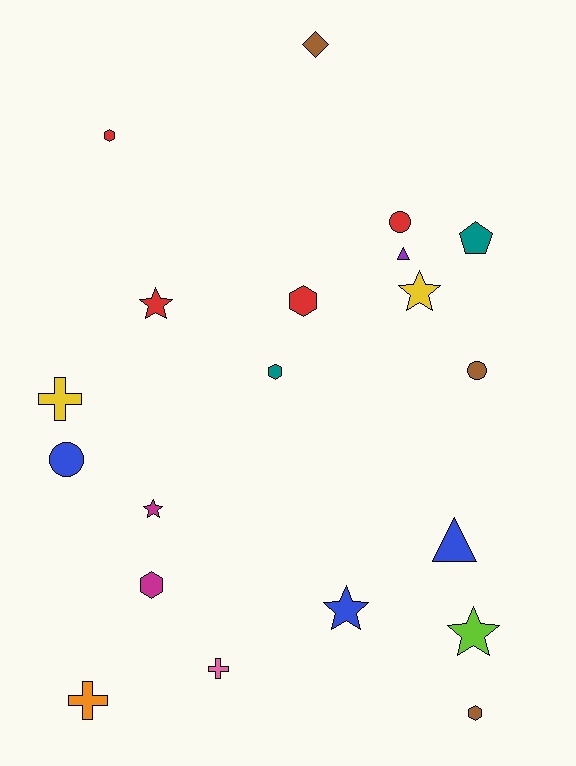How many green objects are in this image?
There are no green objects.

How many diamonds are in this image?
There is 1 diamond.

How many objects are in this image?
There are 20 objects.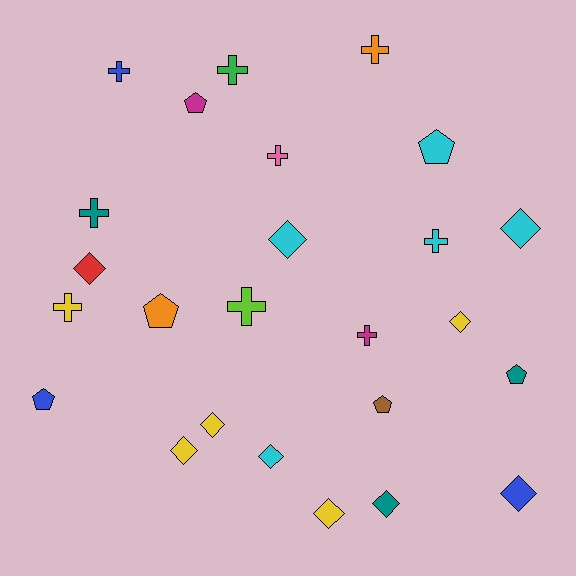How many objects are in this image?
There are 25 objects.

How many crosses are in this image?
There are 9 crosses.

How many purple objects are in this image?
There are no purple objects.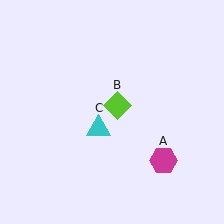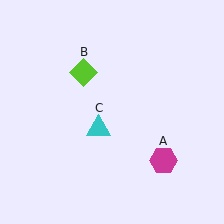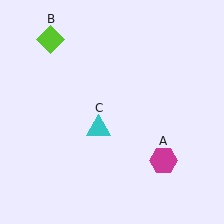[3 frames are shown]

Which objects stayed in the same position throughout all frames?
Magenta hexagon (object A) and cyan triangle (object C) remained stationary.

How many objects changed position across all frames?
1 object changed position: lime diamond (object B).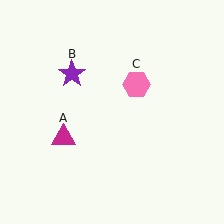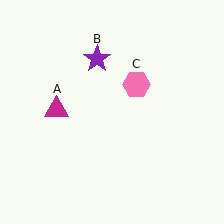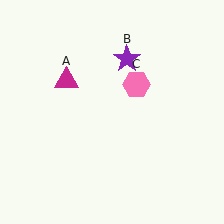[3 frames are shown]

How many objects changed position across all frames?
2 objects changed position: magenta triangle (object A), purple star (object B).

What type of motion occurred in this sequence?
The magenta triangle (object A), purple star (object B) rotated clockwise around the center of the scene.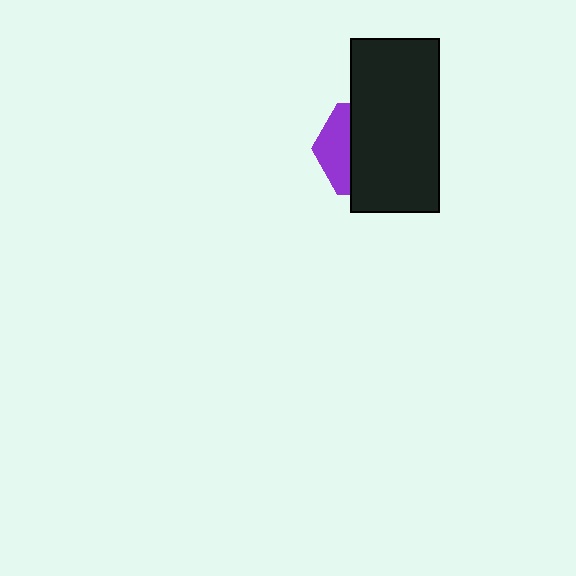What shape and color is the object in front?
The object in front is a black rectangle.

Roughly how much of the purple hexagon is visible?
A small part of it is visible (roughly 32%).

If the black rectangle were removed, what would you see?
You would see the complete purple hexagon.